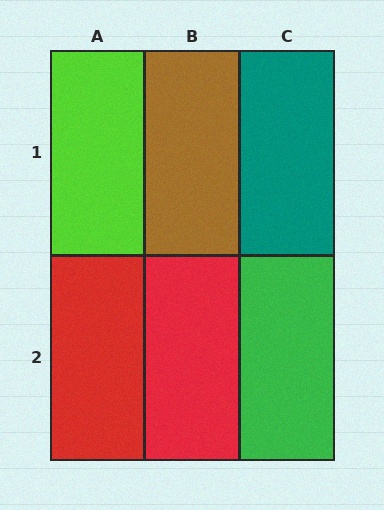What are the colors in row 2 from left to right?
Red, red, green.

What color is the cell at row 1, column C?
Teal.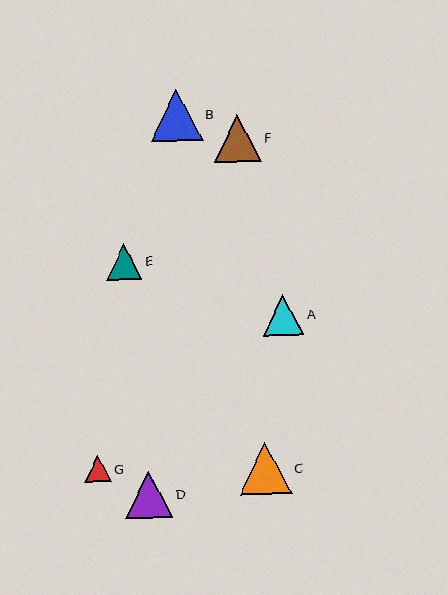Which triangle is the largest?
Triangle C is the largest with a size of approximately 52 pixels.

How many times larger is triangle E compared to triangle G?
Triangle E is approximately 1.3 times the size of triangle G.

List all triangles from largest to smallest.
From largest to smallest: C, B, D, F, A, E, G.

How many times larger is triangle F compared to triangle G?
Triangle F is approximately 1.8 times the size of triangle G.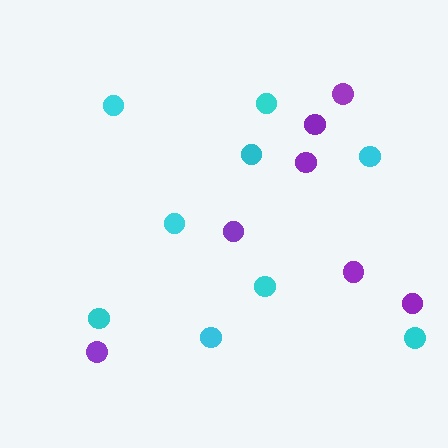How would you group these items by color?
There are 2 groups: one group of purple circles (7) and one group of cyan circles (9).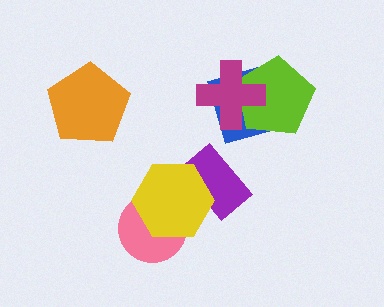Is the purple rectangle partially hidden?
Yes, it is partially covered by another shape.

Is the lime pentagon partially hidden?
Yes, it is partially covered by another shape.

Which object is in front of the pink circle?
The yellow hexagon is in front of the pink circle.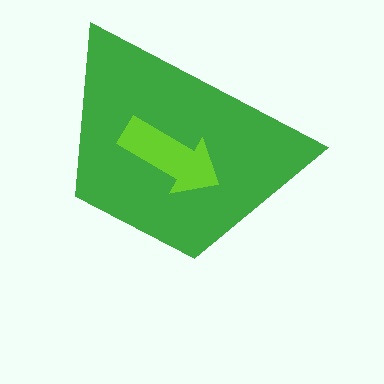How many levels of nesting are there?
2.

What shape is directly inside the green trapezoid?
The lime arrow.